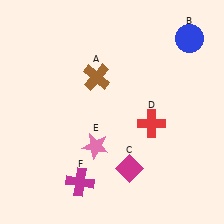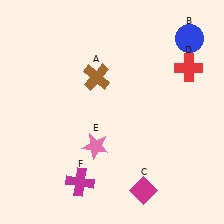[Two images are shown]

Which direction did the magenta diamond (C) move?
The magenta diamond (C) moved down.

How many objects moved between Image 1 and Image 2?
2 objects moved between the two images.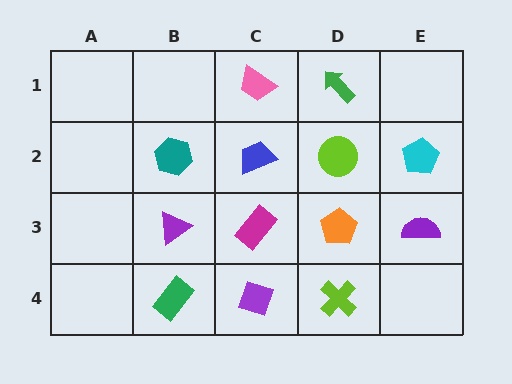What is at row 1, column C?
A pink trapezoid.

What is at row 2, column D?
A lime circle.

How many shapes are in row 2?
4 shapes.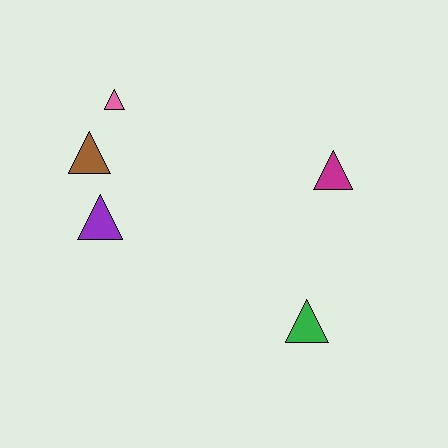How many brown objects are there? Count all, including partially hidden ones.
There is 1 brown object.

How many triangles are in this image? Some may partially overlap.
There are 5 triangles.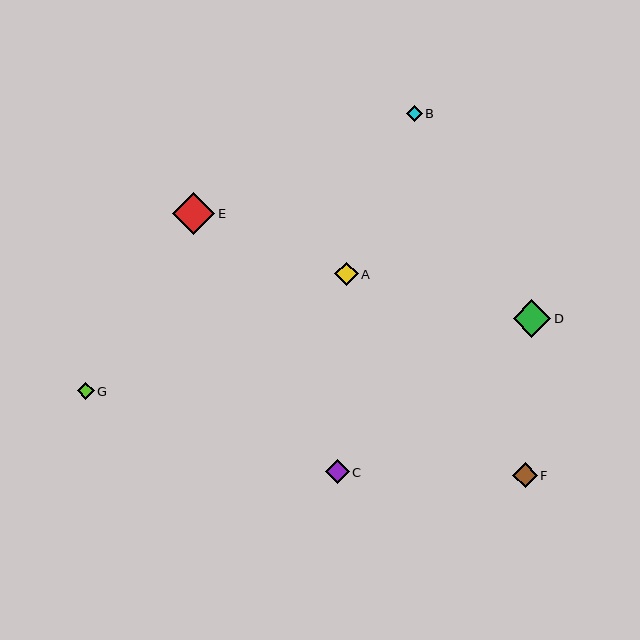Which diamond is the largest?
Diamond E is the largest with a size of approximately 42 pixels.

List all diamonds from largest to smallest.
From largest to smallest: E, D, F, C, A, G, B.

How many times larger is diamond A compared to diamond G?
Diamond A is approximately 1.4 times the size of diamond G.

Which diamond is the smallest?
Diamond B is the smallest with a size of approximately 16 pixels.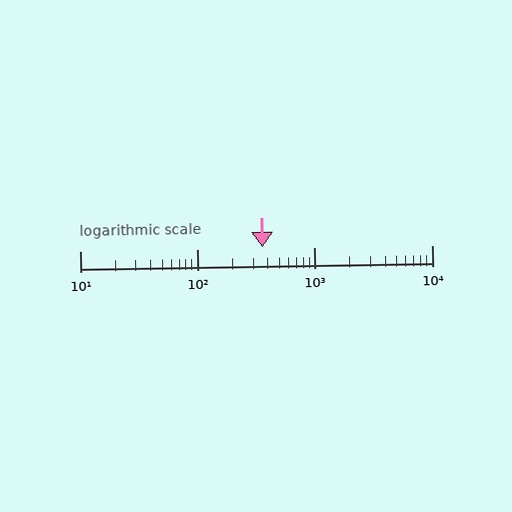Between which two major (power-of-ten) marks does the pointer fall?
The pointer is between 100 and 1000.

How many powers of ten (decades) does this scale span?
The scale spans 3 decades, from 10 to 10000.